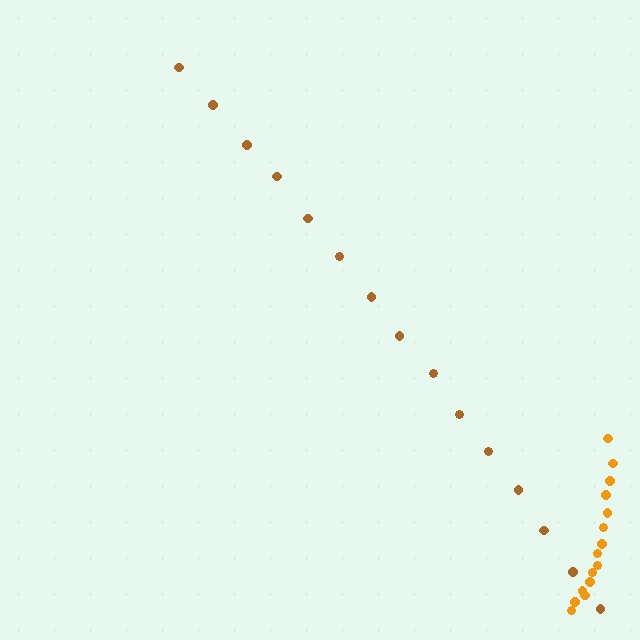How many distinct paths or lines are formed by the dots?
There are 2 distinct paths.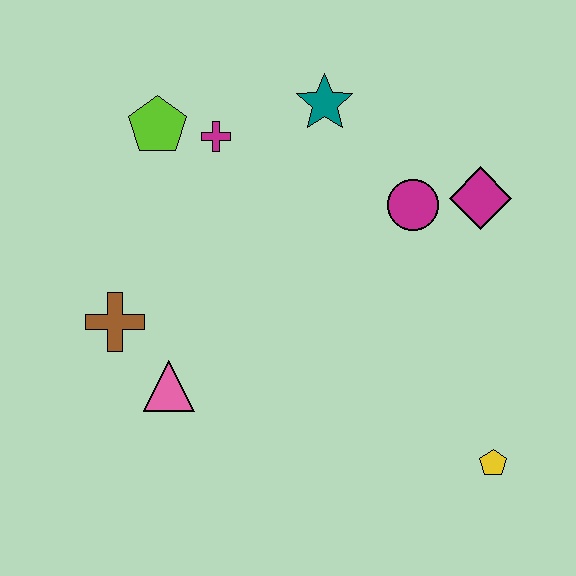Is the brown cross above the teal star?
No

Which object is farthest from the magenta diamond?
The brown cross is farthest from the magenta diamond.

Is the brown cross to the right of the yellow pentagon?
No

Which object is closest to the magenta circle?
The magenta diamond is closest to the magenta circle.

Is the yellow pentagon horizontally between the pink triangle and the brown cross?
No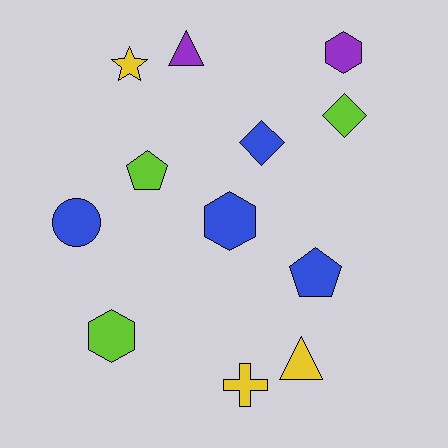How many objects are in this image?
There are 12 objects.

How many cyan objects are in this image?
There are no cyan objects.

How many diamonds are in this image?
There are 2 diamonds.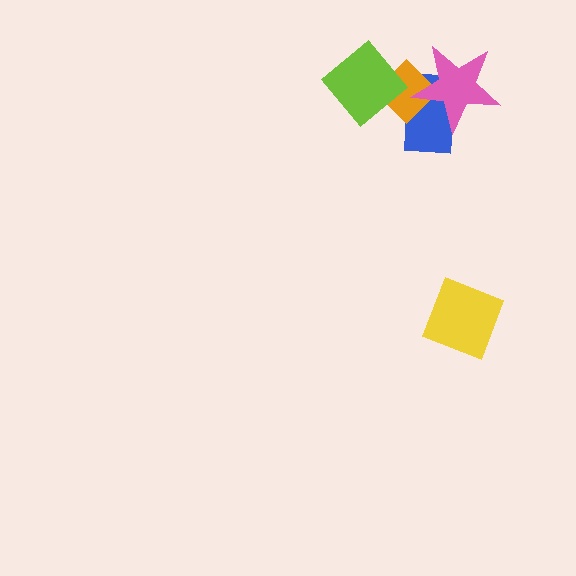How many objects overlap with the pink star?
2 objects overlap with the pink star.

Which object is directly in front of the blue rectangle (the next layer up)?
The orange diamond is directly in front of the blue rectangle.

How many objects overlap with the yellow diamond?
0 objects overlap with the yellow diamond.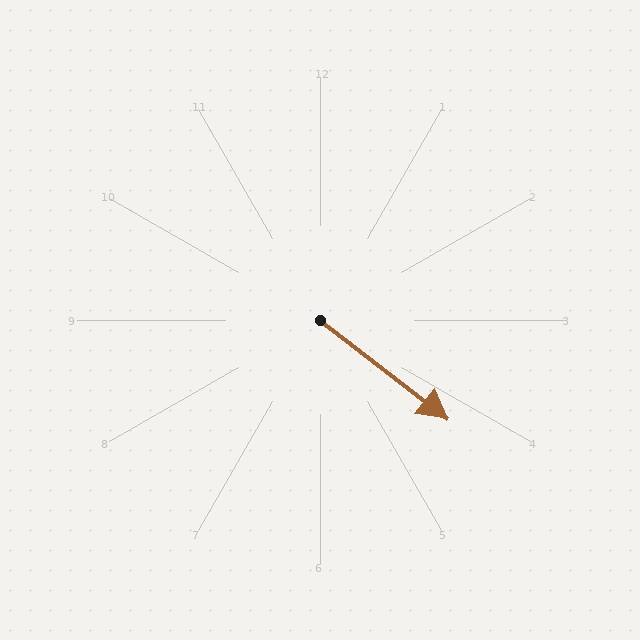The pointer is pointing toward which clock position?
Roughly 4 o'clock.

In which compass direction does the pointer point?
Southeast.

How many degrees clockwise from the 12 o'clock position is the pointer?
Approximately 128 degrees.